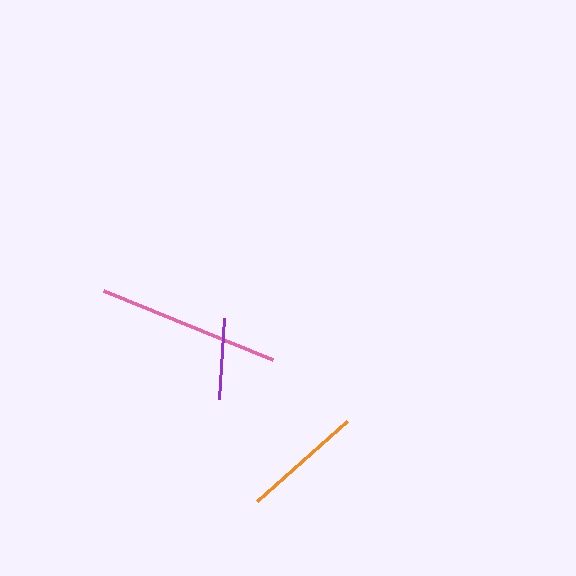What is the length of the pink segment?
The pink segment is approximately 182 pixels long.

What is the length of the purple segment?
The purple segment is approximately 81 pixels long.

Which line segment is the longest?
The pink line is the longest at approximately 182 pixels.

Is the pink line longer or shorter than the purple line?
The pink line is longer than the purple line.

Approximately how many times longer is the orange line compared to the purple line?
The orange line is approximately 1.5 times the length of the purple line.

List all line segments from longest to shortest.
From longest to shortest: pink, orange, purple.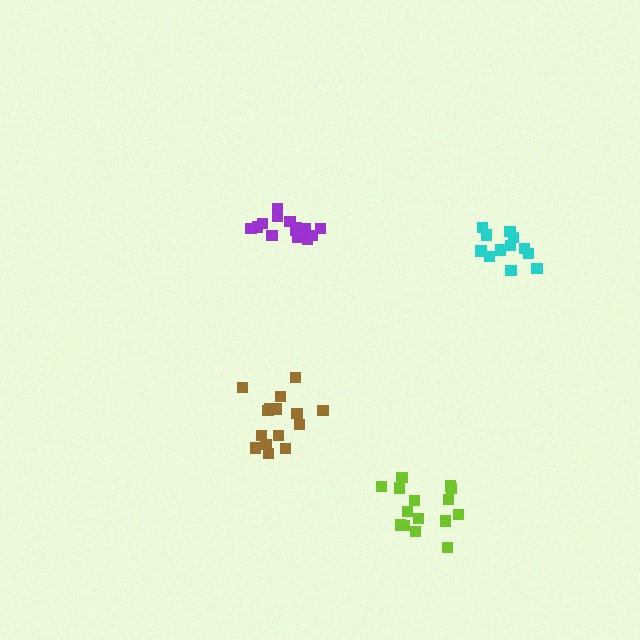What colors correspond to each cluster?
The clusters are colored: purple, brown, lime, cyan.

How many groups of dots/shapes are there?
There are 4 groups.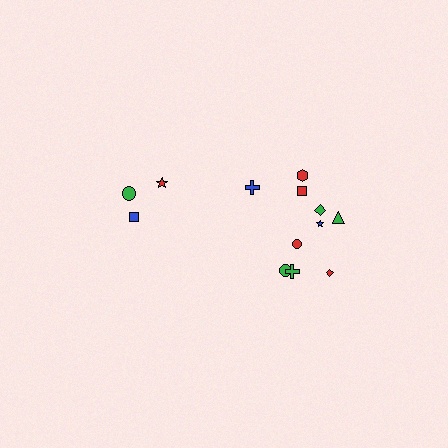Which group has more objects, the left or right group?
The right group.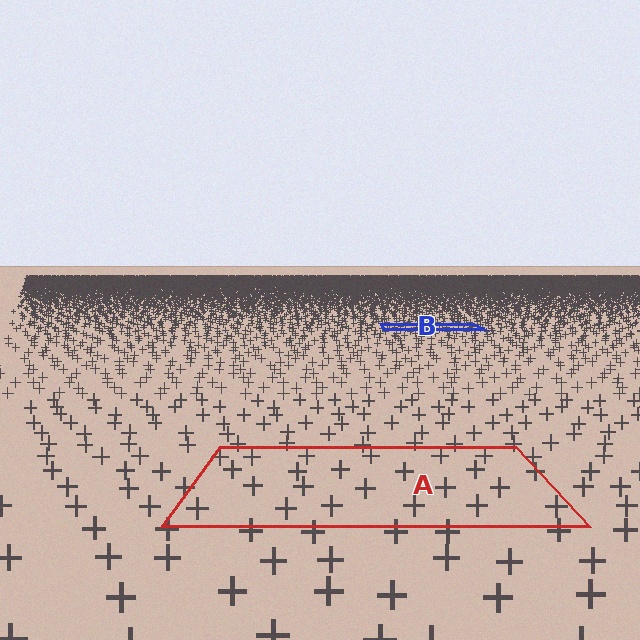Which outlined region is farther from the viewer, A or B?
Region B is farther from the viewer — the texture elements inside it appear smaller and more densely packed.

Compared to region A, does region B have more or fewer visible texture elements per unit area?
Region B has more texture elements per unit area — they are packed more densely because it is farther away.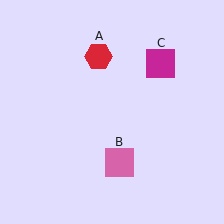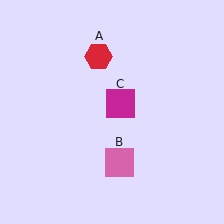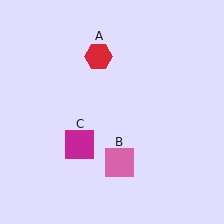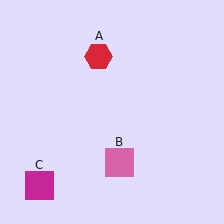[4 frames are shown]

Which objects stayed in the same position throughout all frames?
Red hexagon (object A) and pink square (object B) remained stationary.